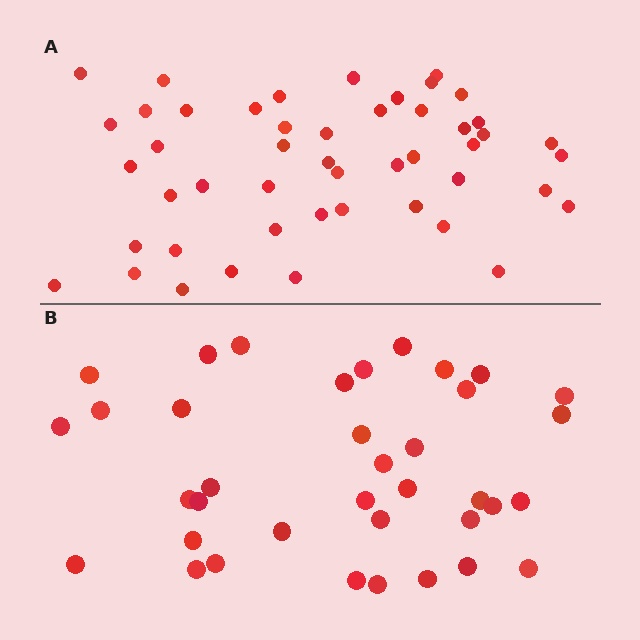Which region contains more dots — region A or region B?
Region A (the top region) has more dots.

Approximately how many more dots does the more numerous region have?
Region A has roughly 12 or so more dots than region B.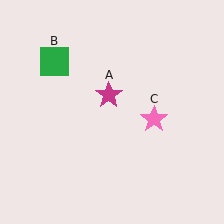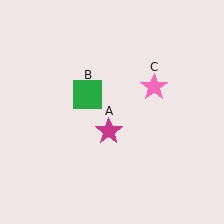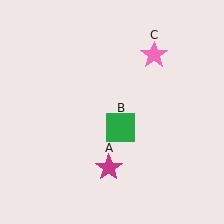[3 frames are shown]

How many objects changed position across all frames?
3 objects changed position: magenta star (object A), green square (object B), pink star (object C).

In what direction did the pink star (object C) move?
The pink star (object C) moved up.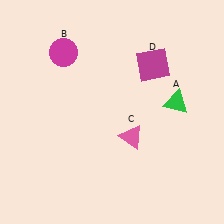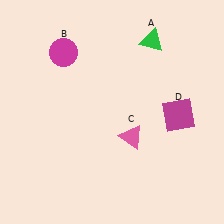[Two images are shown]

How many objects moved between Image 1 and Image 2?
2 objects moved between the two images.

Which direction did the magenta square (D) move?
The magenta square (D) moved down.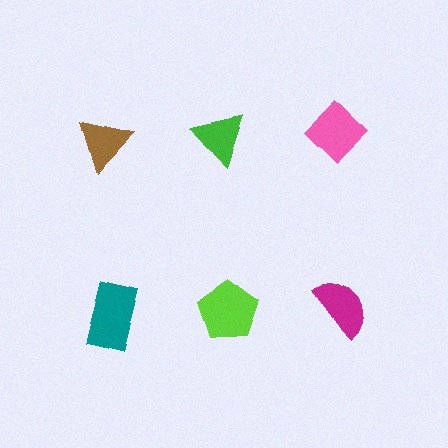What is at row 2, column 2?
A lime pentagon.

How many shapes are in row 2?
3 shapes.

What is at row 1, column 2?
A green triangle.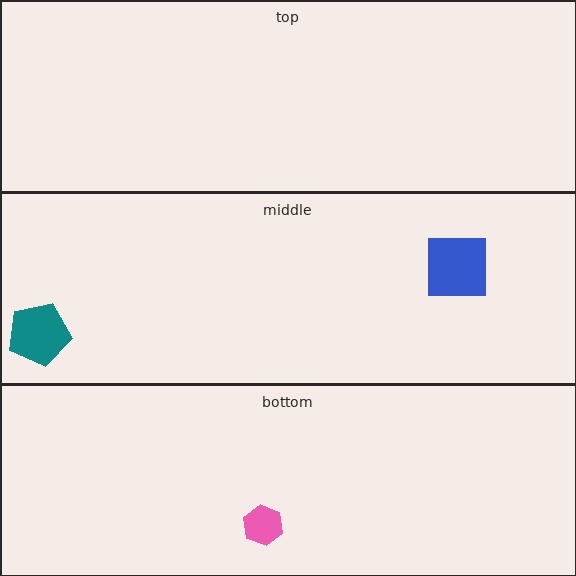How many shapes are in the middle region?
2.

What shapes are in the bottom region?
The pink hexagon.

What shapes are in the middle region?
The teal pentagon, the blue square.